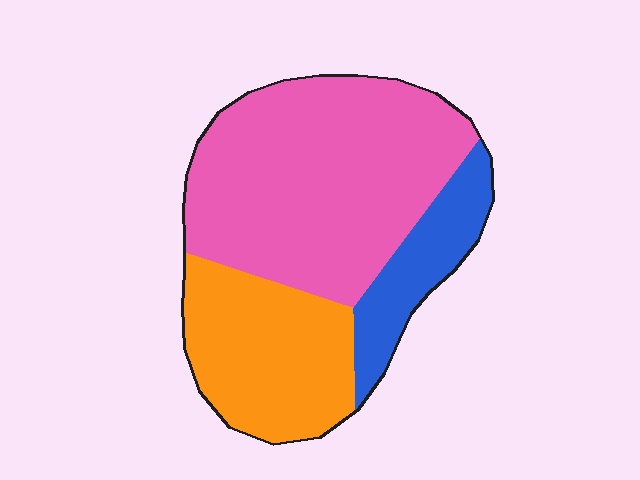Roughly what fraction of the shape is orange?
Orange covers 29% of the shape.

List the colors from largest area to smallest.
From largest to smallest: pink, orange, blue.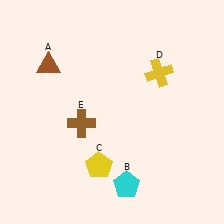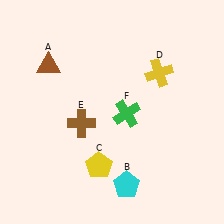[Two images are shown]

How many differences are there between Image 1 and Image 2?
There is 1 difference between the two images.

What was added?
A green cross (F) was added in Image 2.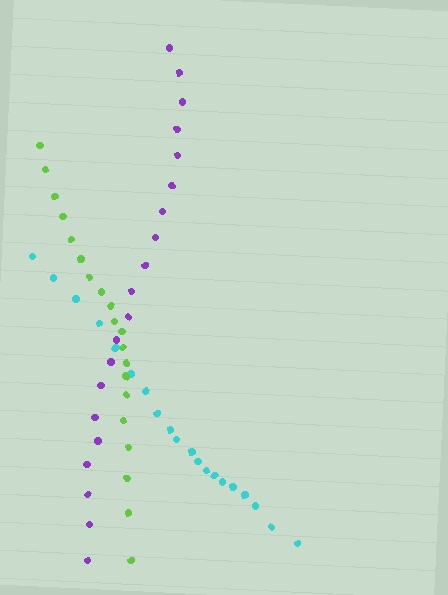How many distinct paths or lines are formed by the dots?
There are 3 distinct paths.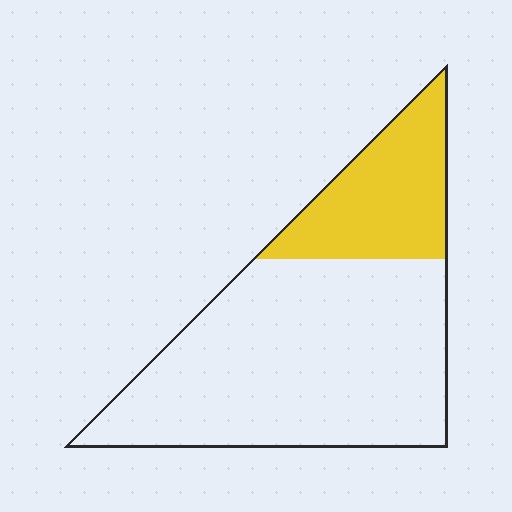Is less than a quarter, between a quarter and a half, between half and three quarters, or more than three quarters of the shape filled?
Between a quarter and a half.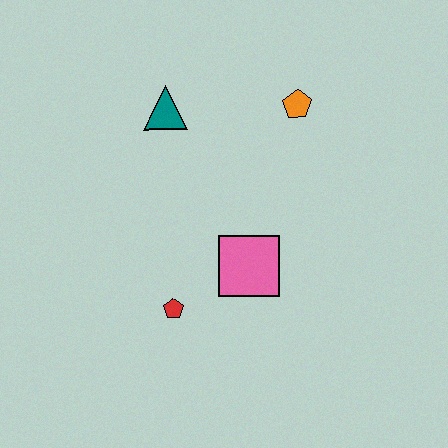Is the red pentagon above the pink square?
No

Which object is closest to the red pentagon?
The pink square is closest to the red pentagon.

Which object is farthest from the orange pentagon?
The red pentagon is farthest from the orange pentagon.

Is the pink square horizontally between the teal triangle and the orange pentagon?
Yes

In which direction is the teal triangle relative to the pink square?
The teal triangle is above the pink square.